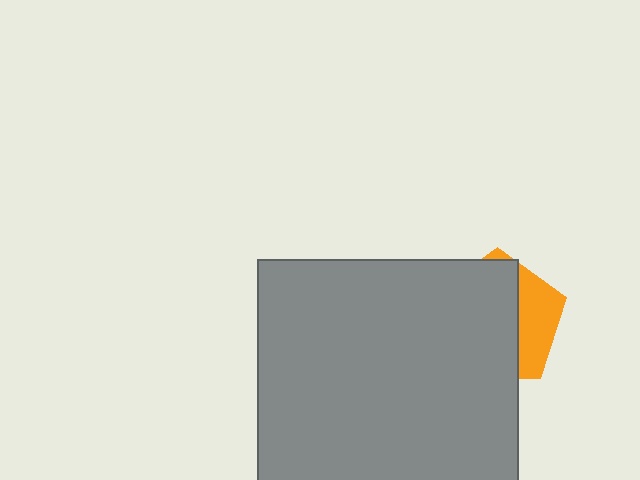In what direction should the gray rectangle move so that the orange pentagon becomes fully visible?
The gray rectangle should move left. That is the shortest direction to clear the overlap and leave the orange pentagon fully visible.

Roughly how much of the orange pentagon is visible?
A small part of it is visible (roughly 30%).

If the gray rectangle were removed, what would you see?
You would see the complete orange pentagon.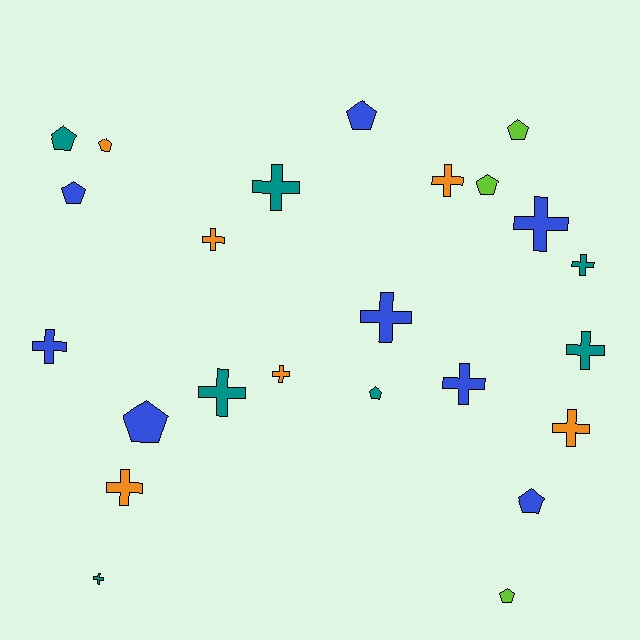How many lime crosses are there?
There are no lime crosses.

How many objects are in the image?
There are 24 objects.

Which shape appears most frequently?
Cross, with 14 objects.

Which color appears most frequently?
Blue, with 8 objects.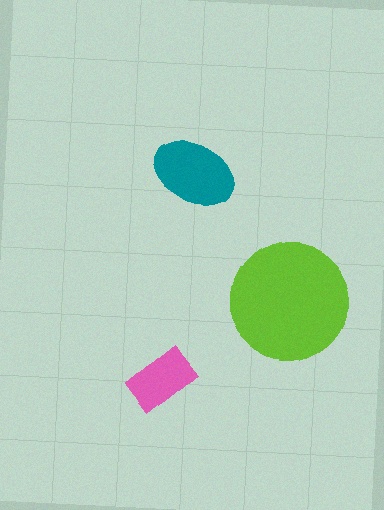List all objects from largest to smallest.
The lime circle, the teal ellipse, the pink rectangle.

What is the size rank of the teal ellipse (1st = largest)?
2nd.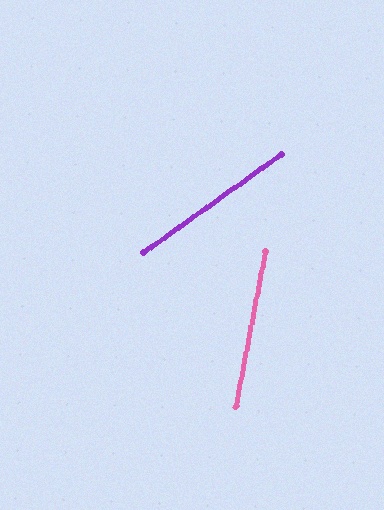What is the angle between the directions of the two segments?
Approximately 43 degrees.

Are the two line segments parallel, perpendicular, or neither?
Neither parallel nor perpendicular — they differ by about 43°.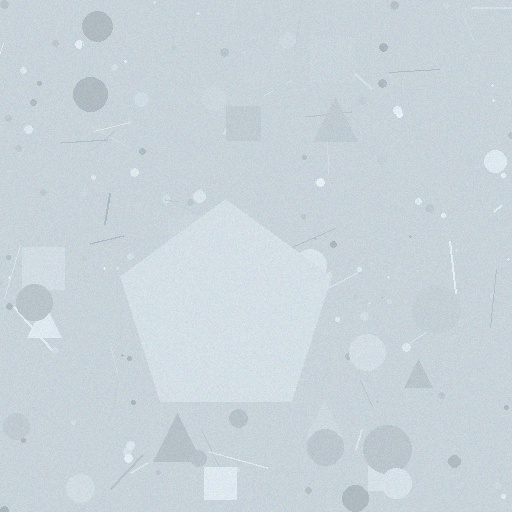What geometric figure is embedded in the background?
A pentagon is embedded in the background.